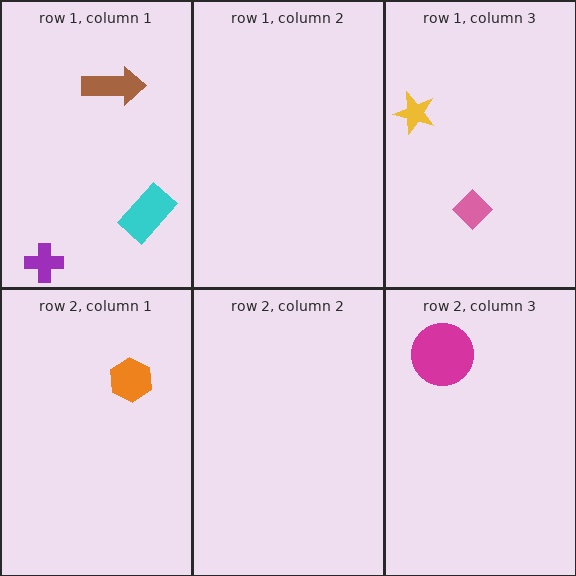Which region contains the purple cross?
The row 1, column 1 region.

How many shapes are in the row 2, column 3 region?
1.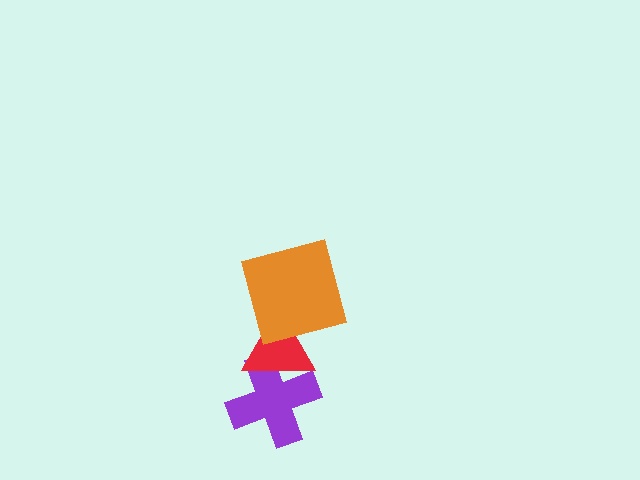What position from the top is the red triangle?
The red triangle is 2nd from the top.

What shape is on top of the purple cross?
The red triangle is on top of the purple cross.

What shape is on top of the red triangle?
The orange square is on top of the red triangle.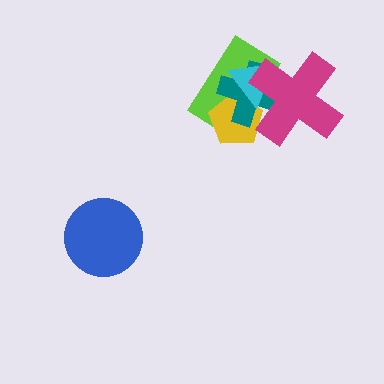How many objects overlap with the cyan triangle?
4 objects overlap with the cyan triangle.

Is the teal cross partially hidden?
Yes, it is partially covered by another shape.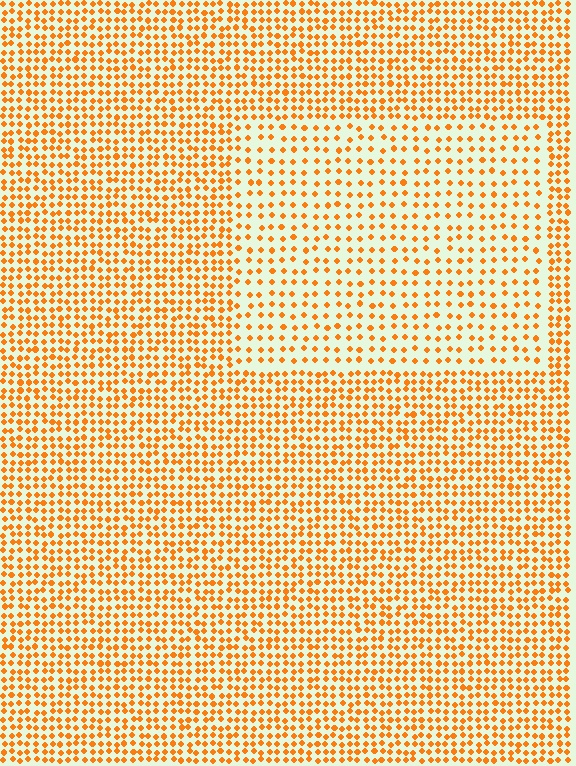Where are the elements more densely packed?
The elements are more densely packed outside the rectangle boundary.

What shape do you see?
I see a rectangle.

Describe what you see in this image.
The image contains small orange elements arranged at two different densities. A rectangle-shaped region is visible where the elements are less densely packed than the surrounding area.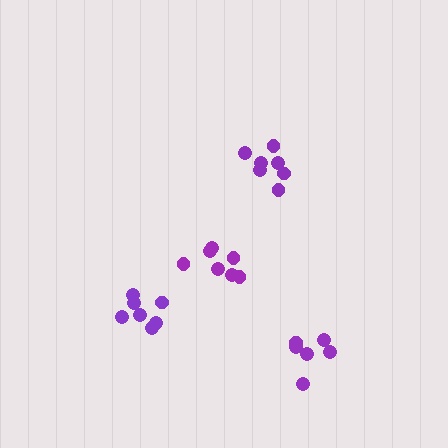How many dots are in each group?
Group 1: 7 dots, Group 2: 7 dots, Group 3: 6 dots, Group 4: 7 dots (27 total).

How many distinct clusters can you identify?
There are 4 distinct clusters.